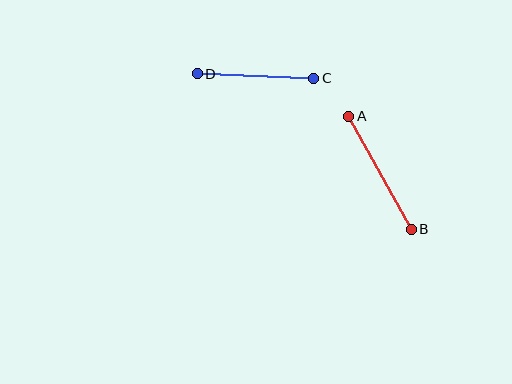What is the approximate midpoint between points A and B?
The midpoint is at approximately (380, 173) pixels.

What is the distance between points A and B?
The distance is approximately 129 pixels.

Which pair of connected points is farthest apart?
Points A and B are farthest apart.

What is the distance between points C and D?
The distance is approximately 117 pixels.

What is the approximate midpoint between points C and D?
The midpoint is at approximately (255, 76) pixels.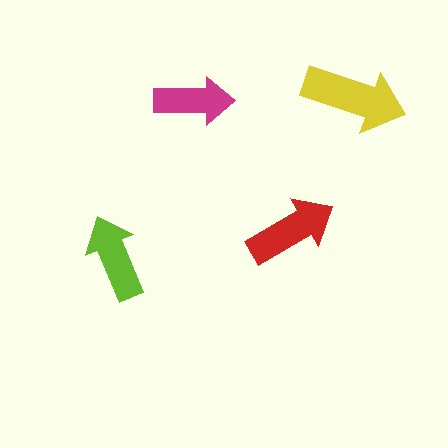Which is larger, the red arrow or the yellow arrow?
The yellow one.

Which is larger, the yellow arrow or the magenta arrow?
The yellow one.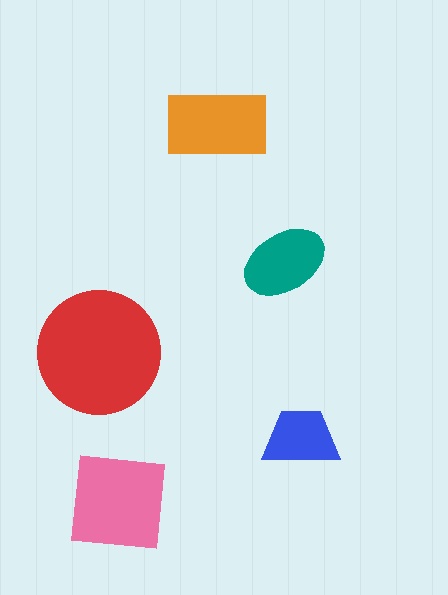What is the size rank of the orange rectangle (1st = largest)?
3rd.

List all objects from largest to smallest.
The red circle, the pink square, the orange rectangle, the teal ellipse, the blue trapezoid.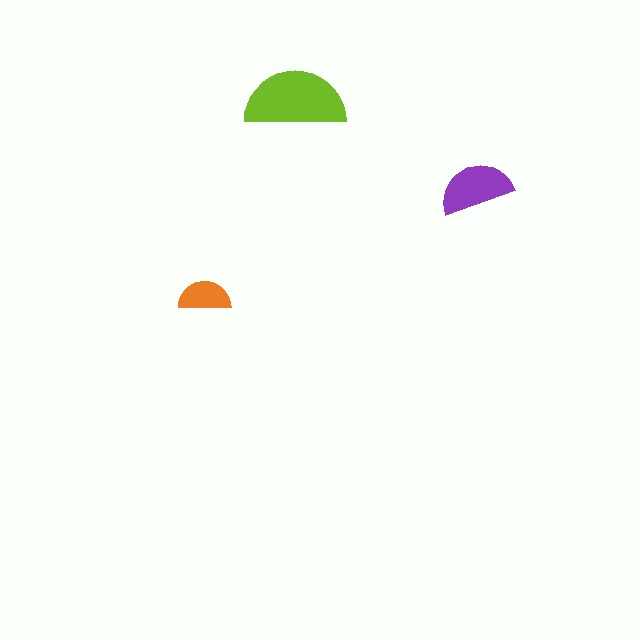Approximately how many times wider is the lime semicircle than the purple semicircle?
About 1.5 times wider.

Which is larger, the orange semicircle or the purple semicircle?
The purple one.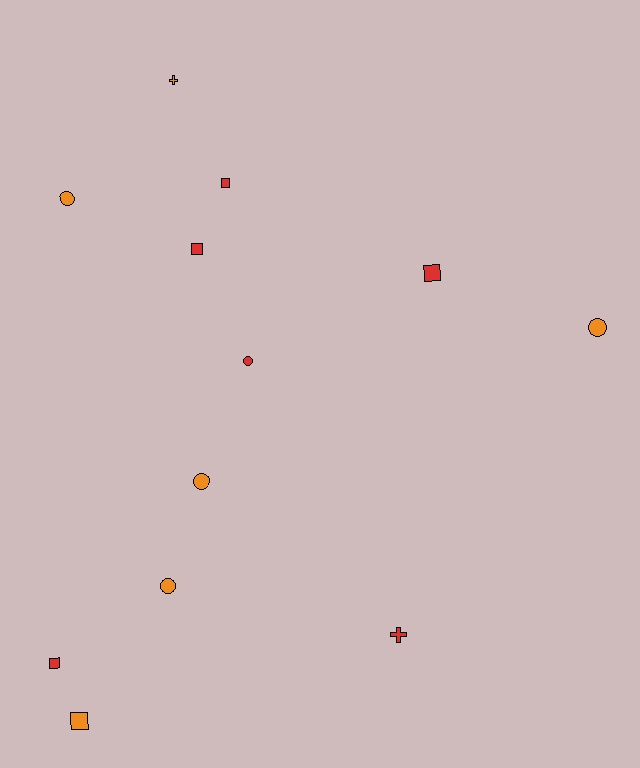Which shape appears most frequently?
Circle, with 5 objects.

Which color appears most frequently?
Orange, with 6 objects.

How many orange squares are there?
There is 1 orange square.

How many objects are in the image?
There are 12 objects.